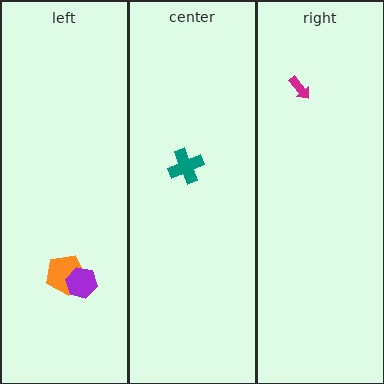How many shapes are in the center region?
1.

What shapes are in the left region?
The orange pentagon, the purple hexagon.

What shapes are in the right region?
The magenta arrow.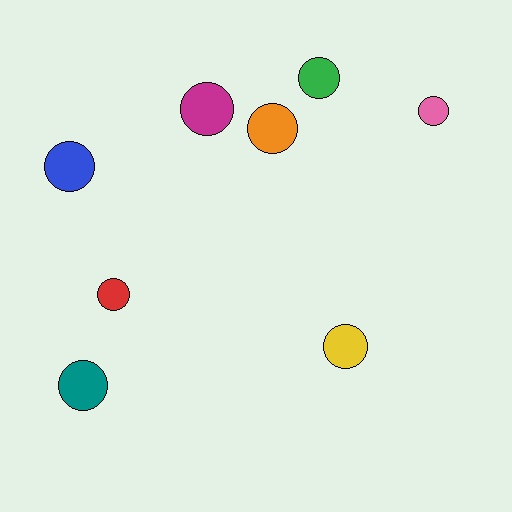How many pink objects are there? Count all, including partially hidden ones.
There is 1 pink object.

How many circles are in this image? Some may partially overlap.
There are 8 circles.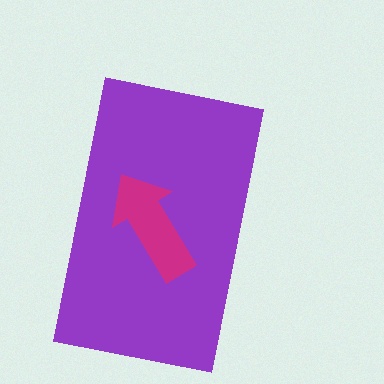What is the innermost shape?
The magenta arrow.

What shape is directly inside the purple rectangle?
The magenta arrow.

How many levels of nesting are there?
2.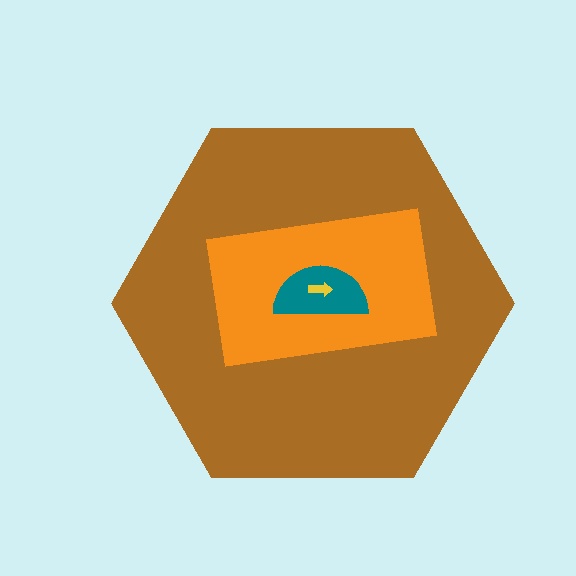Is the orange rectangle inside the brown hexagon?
Yes.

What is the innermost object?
The yellow arrow.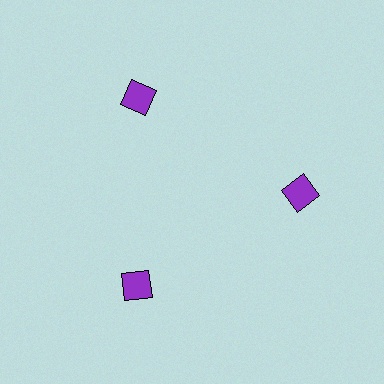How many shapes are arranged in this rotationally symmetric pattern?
There are 3 shapes, arranged in 3 groups of 1.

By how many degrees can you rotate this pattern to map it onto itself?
The pattern maps onto itself every 120 degrees of rotation.